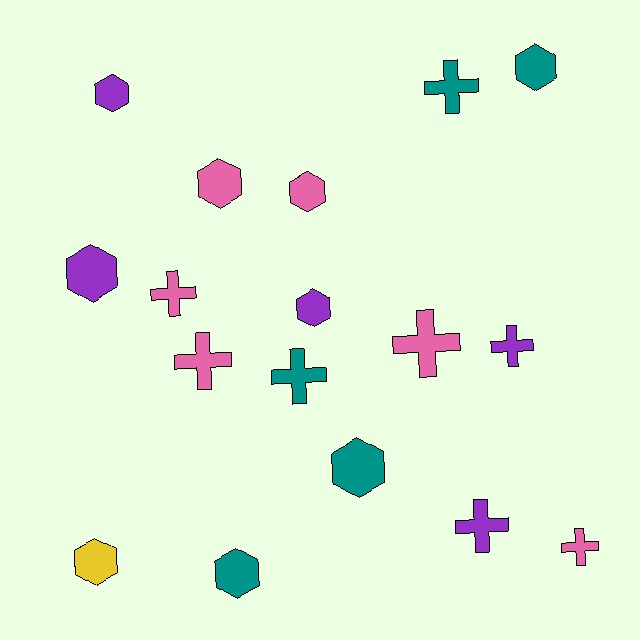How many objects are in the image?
There are 17 objects.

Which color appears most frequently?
Pink, with 6 objects.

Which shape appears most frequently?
Hexagon, with 9 objects.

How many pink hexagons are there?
There are 2 pink hexagons.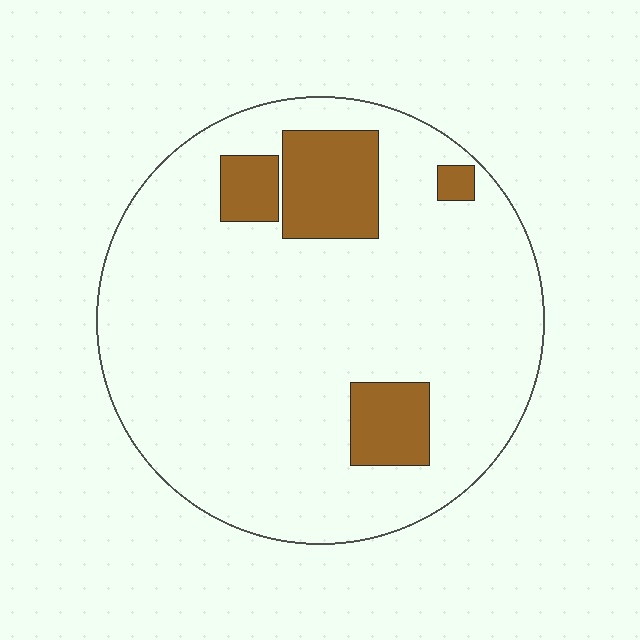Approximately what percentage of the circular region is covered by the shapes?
Approximately 15%.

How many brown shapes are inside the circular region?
4.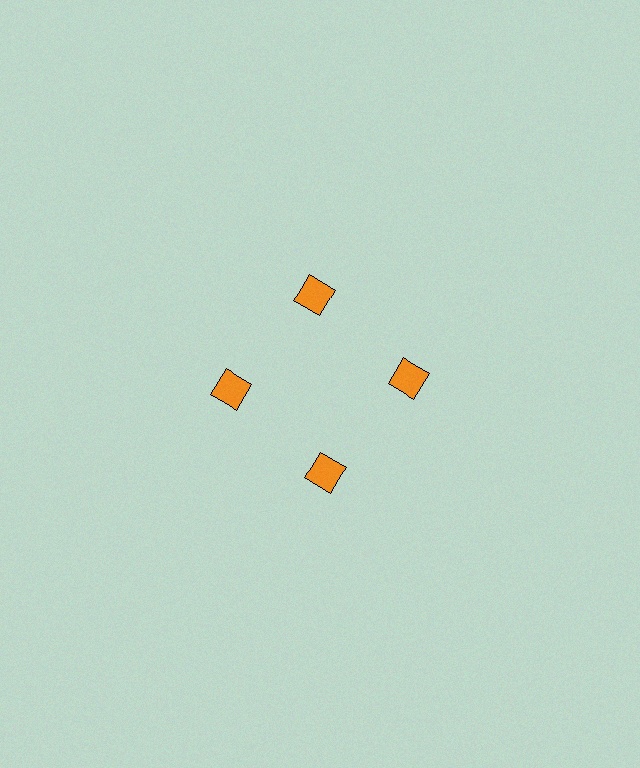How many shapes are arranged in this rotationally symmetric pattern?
There are 4 shapes, arranged in 4 groups of 1.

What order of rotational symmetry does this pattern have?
This pattern has 4-fold rotational symmetry.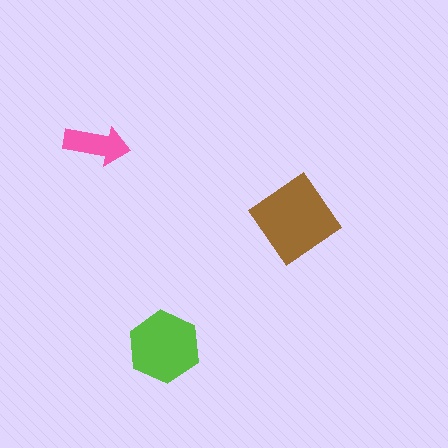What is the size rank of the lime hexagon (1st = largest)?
2nd.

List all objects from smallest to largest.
The pink arrow, the lime hexagon, the brown diamond.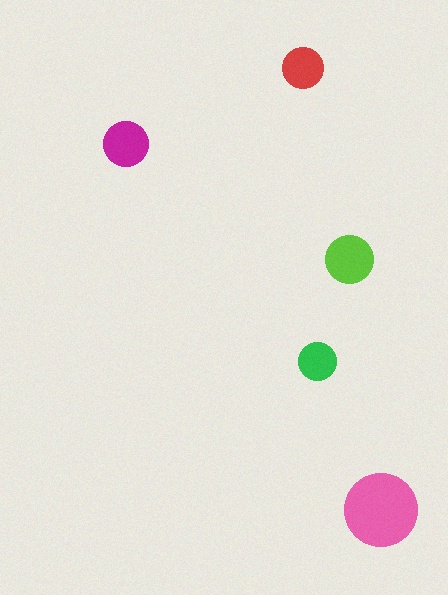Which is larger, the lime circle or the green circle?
The lime one.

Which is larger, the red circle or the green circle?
The red one.